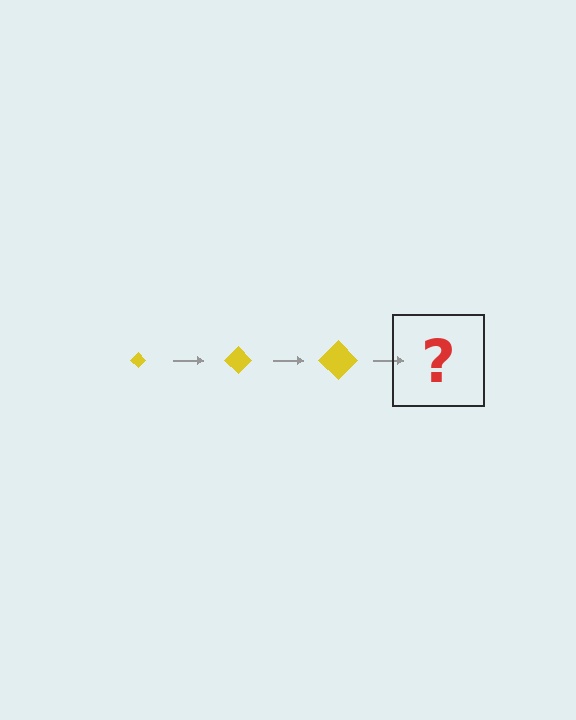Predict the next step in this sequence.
The next step is a yellow diamond, larger than the previous one.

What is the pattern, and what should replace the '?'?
The pattern is that the diamond gets progressively larger each step. The '?' should be a yellow diamond, larger than the previous one.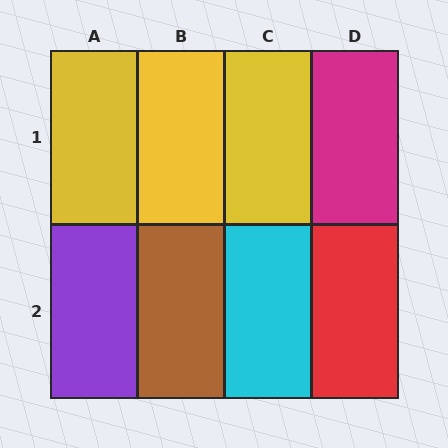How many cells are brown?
1 cell is brown.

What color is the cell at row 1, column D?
Magenta.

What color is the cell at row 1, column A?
Yellow.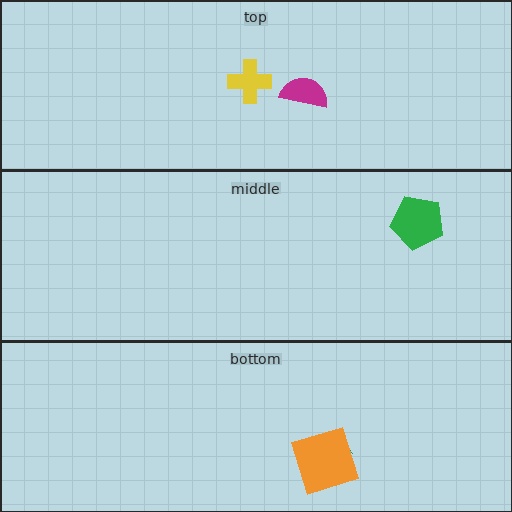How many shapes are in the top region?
2.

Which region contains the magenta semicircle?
The top region.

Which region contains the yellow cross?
The top region.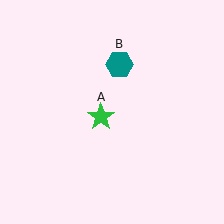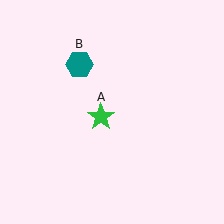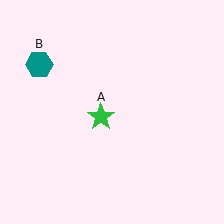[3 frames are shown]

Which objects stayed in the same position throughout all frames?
Green star (object A) remained stationary.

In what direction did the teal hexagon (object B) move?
The teal hexagon (object B) moved left.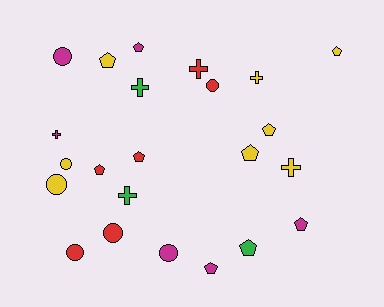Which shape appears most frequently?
Pentagon, with 10 objects.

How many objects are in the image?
There are 23 objects.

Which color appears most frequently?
Yellow, with 8 objects.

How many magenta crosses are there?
There is 1 magenta cross.